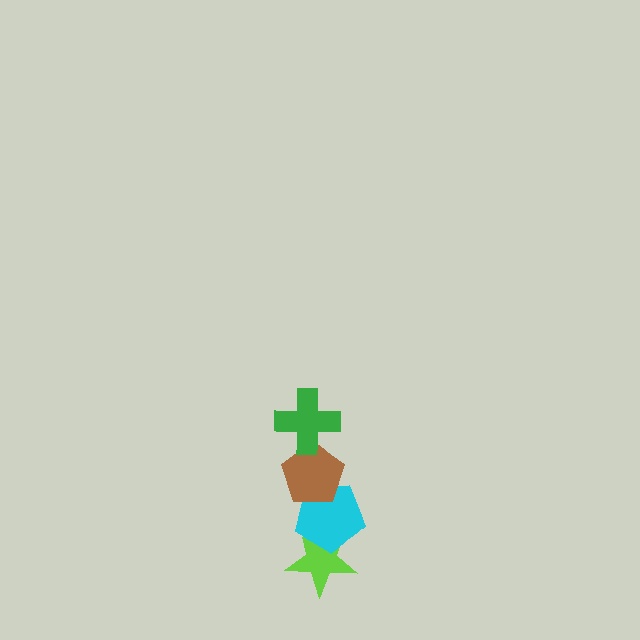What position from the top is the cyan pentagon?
The cyan pentagon is 3rd from the top.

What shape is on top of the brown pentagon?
The green cross is on top of the brown pentagon.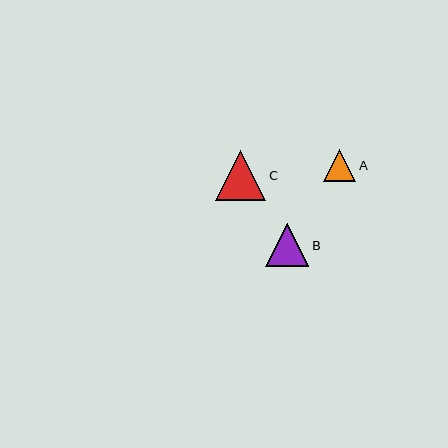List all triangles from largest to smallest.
From largest to smallest: C, B, A.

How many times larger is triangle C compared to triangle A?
Triangle C is approximately 1.6 times the size of triangle A.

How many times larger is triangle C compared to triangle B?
Triangle C is approximately 1.2 times the size of triangle B.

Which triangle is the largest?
Triangle C is the largest with a size of approximately 50 pixels.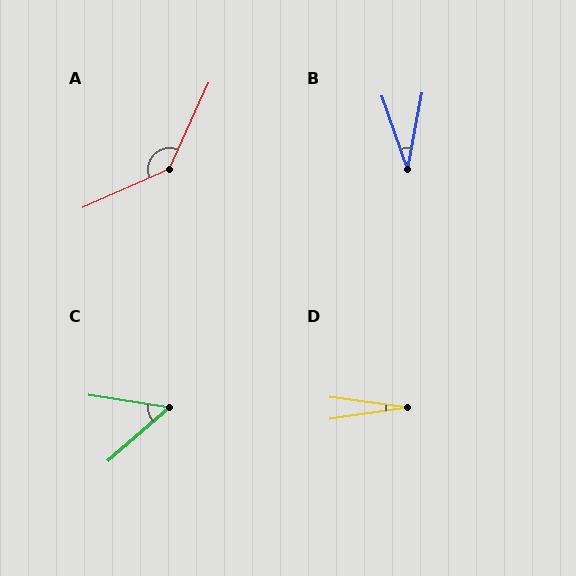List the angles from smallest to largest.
D (16°), B (30°), C (50°), A (139°).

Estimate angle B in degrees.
Approximately 30 degrees.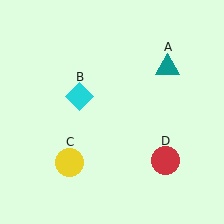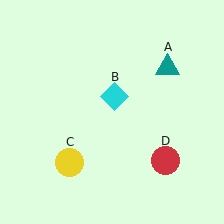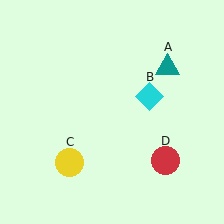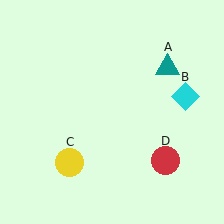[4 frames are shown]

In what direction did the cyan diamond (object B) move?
The cyan diamond (object B) moved right.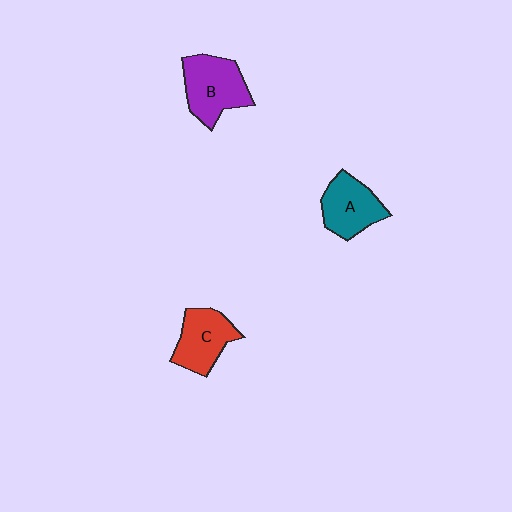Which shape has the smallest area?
Shape C (red).